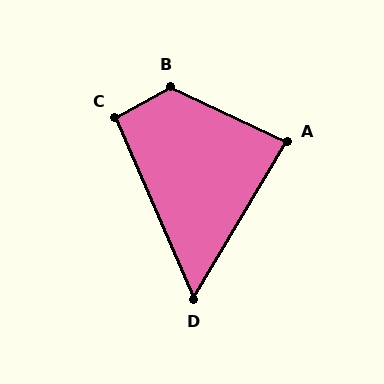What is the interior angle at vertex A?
Approximately 85 degrees (acute).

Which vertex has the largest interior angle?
B, at approximately 126 degrees.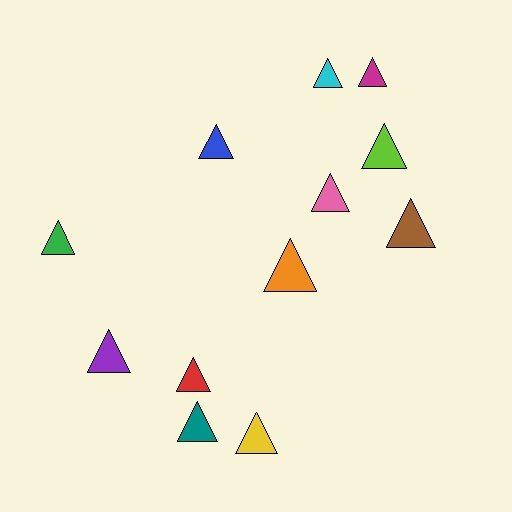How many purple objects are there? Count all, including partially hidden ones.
There is 1 purple object.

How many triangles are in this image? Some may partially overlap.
There are 12 triangles.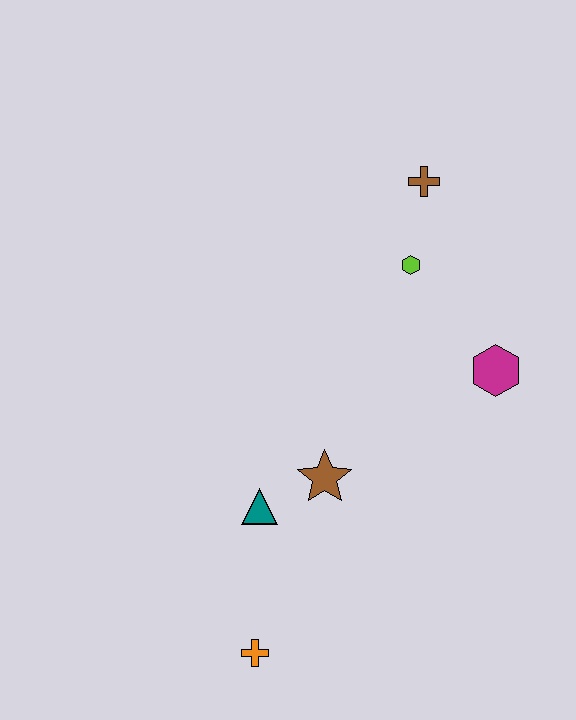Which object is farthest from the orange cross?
The brown cross is farthest from the orange cross.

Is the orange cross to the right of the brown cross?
No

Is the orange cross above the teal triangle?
No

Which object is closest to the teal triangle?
The brown star is closest to the teal triangle.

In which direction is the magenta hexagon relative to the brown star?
The magenta hexagon is to the right of the brown star.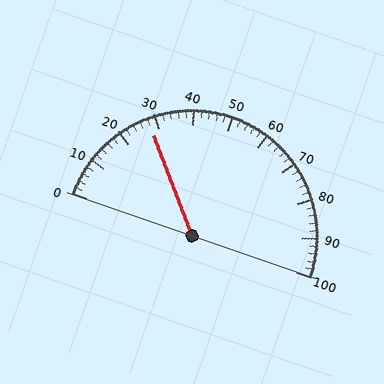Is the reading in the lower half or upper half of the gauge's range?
The reading is in the lower half of the range (0 to 100).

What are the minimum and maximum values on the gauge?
The gauge ranges from 0 to 100.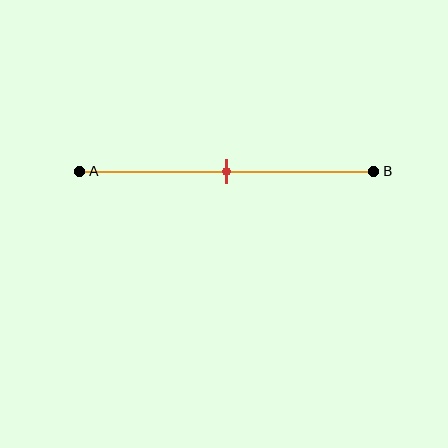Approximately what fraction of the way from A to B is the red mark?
The red mark is approximately 50% of the way from A to B.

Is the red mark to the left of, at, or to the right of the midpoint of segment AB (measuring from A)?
The red mark is approximately at the midpoint of segment AB.